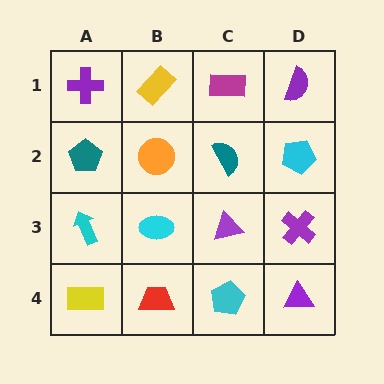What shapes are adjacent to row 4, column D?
A purple cross (row 3, column D), a cyan pentagon (row 4, column C).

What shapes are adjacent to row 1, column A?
A teal pentagon (row 2, column A), a yellow rectangle (row 1, column B).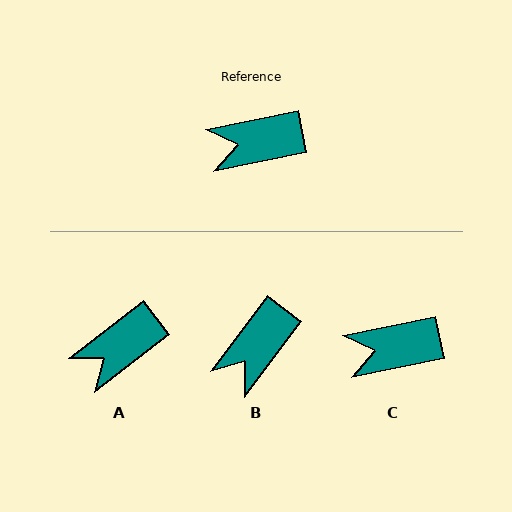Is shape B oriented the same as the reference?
No, it is off by about 42 degrees.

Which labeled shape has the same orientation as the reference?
C.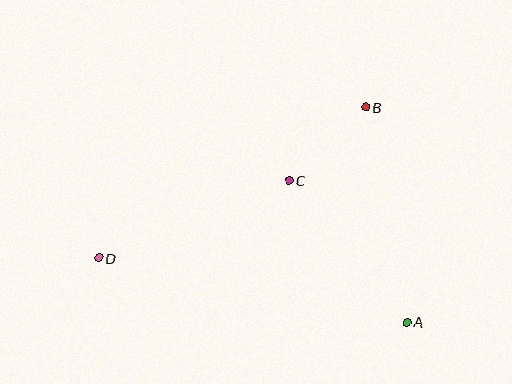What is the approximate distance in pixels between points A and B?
The distance between A and B is approximately 218 pixels.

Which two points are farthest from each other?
Points A and D are farthest from each other.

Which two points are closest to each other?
Points B and C are closest to each other.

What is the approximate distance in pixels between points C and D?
The distance between C and D is approximately 205 pixels.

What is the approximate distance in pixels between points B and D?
The distance between B and D is approximately 306 pixels.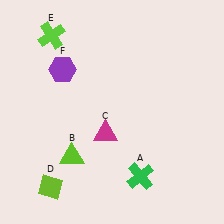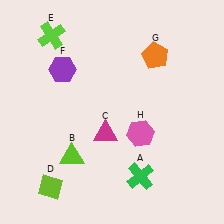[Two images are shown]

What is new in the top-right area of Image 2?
An orange pentagon (G) was added in the top-right area of Image 2.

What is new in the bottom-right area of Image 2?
A pink hexagon (H) was added in the bottom-right area of Image 2.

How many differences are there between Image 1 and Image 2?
There are 2 differences between the two images.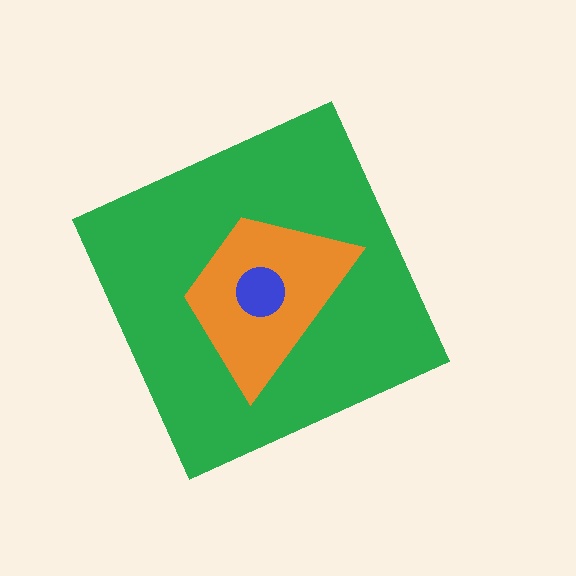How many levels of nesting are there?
3.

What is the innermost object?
The blue circle.